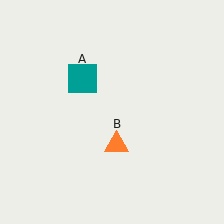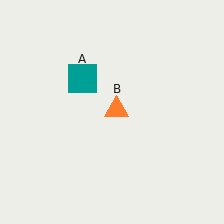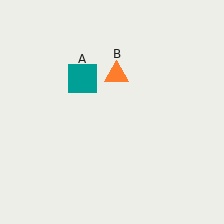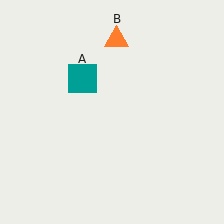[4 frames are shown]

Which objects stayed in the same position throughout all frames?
Teal square (object A) remained stationary.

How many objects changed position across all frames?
1 object changed position: orange triangle (object B).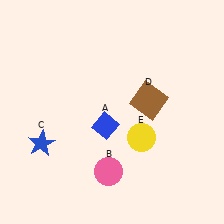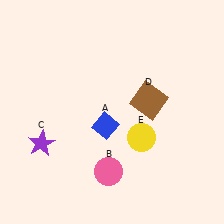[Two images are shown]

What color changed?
The star (C) changed from blue in Image 1 to purple in Image 2.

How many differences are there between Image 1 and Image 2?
There is 1 difference between the two images.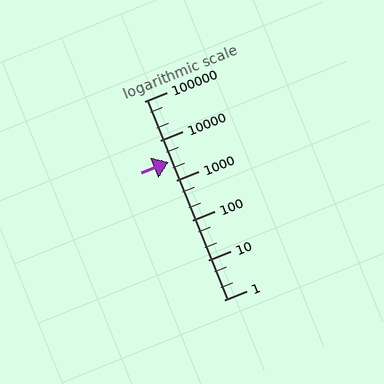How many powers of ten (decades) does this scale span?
The scale spans 5 decades, from 1 to 100000.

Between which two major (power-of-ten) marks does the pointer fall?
The pointer is between 1000 and 10000.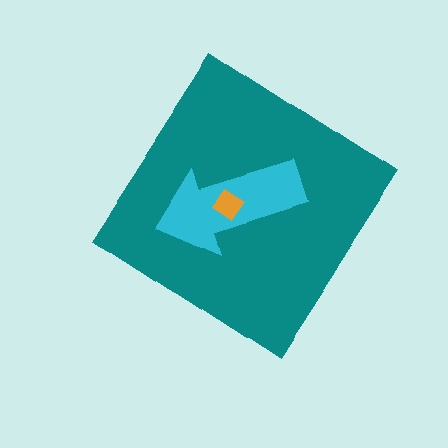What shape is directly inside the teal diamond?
The cyan arrow.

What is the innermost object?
The orange diamond.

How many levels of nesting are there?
3.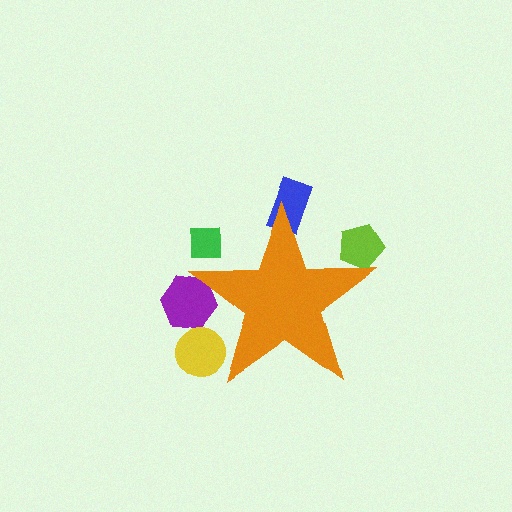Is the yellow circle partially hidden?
Yes, the yellow circle is partially hidden behind the orange star.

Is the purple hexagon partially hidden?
Yes, the purple hexagon is partially hidden behind the orange star.